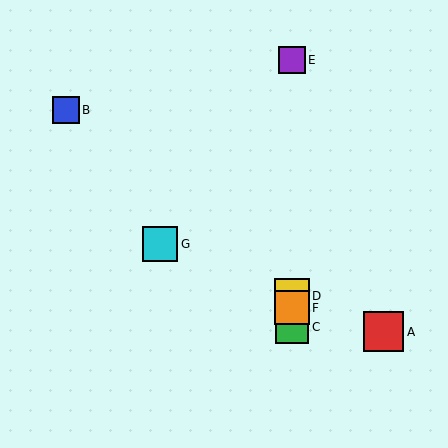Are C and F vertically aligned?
Yes, both are at x≈292.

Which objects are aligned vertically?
Objects C, D, E, F are aligned vertically.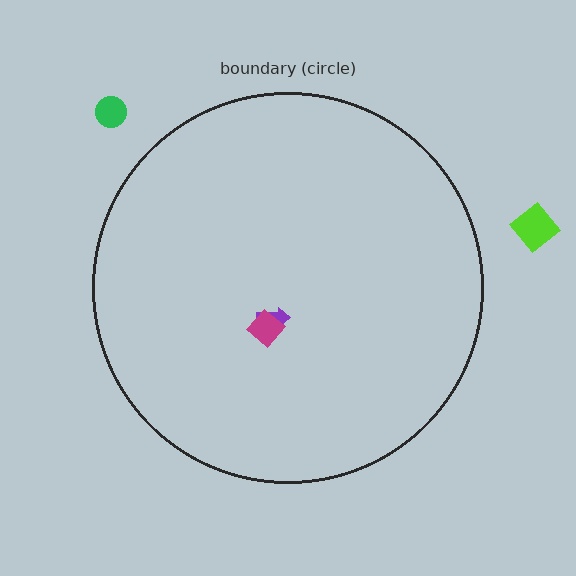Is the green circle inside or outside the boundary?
Outside.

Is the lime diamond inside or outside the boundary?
Outside.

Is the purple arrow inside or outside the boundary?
Inside.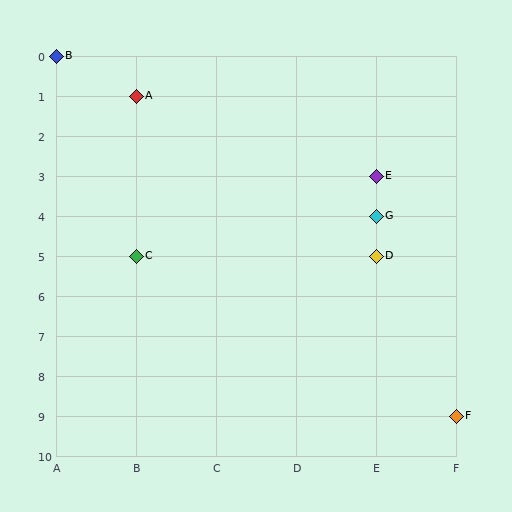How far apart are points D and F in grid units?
Points D and F are 1 column and 4 rows apart (about 4.1 grid units diagonally).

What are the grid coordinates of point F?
Point F is at grid coordinates (F, 9).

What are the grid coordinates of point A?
Point A is at grid coordinates (B, 1).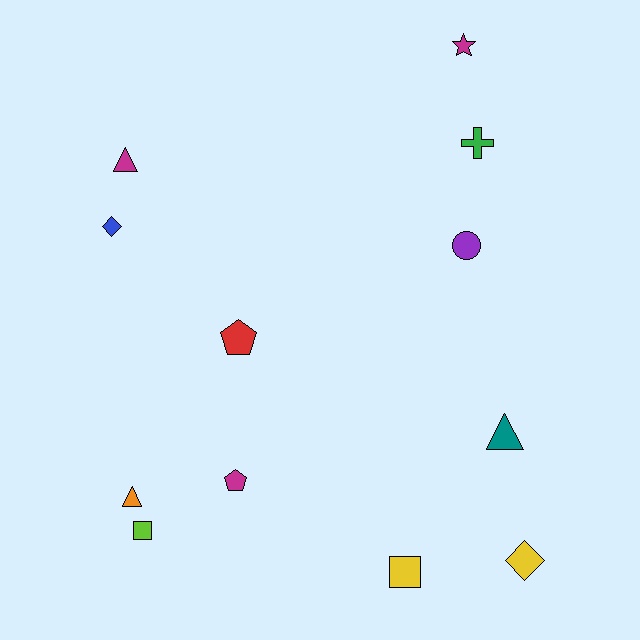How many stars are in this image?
There is 1 star.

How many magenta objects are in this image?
There are 3 magenta objects.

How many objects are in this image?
There are 12 objects.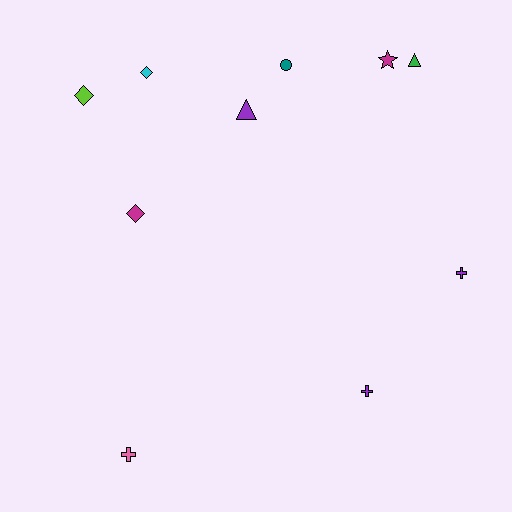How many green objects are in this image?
There is 1 green object.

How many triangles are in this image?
There are 2 triangles.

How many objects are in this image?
There are 10 objects.